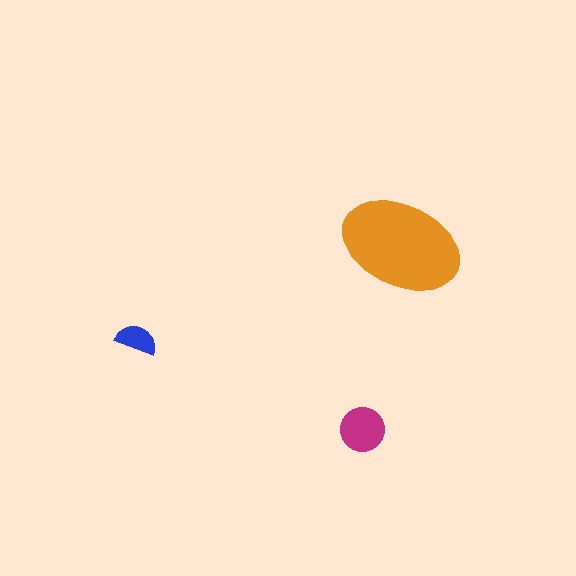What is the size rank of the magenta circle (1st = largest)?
2nd.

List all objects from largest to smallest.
The orange ellipse, the magenta circle, the blue semicircle.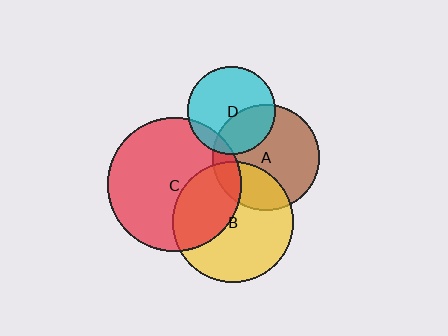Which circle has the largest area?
Circle C (red).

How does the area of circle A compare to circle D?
Approximately 1.5 times.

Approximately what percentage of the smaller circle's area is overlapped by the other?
Approximately 30%.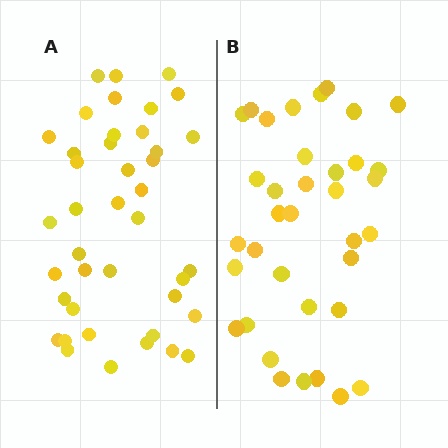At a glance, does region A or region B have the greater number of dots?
Region A (the left region) has more dots.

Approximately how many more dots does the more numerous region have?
Region A has about 5 more dots than region B.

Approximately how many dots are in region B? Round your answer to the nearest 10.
About 40 dots. (The exact count is 36, which rounds to 40.)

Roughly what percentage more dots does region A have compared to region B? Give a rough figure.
About 15% more.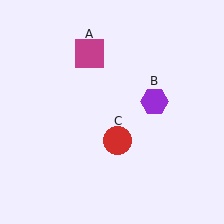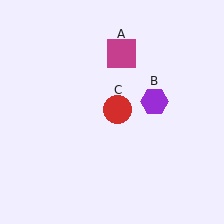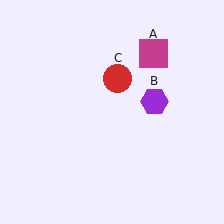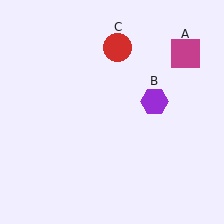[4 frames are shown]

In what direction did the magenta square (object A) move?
The magenta square (object A) moved right.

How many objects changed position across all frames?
2 objects changed position: magenta square (object A), red circle (object C).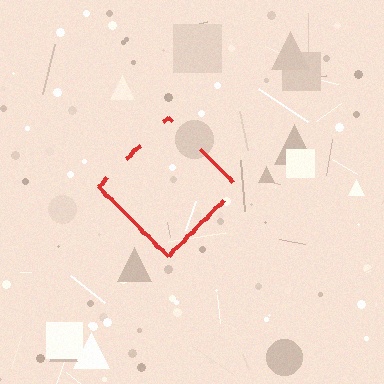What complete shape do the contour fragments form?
The contour fragments form a diamond.